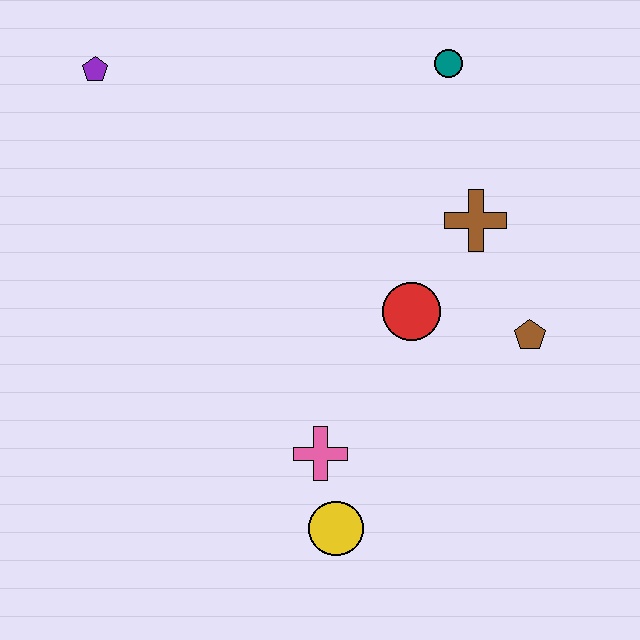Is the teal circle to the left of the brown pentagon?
Yes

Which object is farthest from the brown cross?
The purple pentagon is farthest from the brown cross.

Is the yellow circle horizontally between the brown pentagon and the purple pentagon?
Yes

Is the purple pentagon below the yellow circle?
No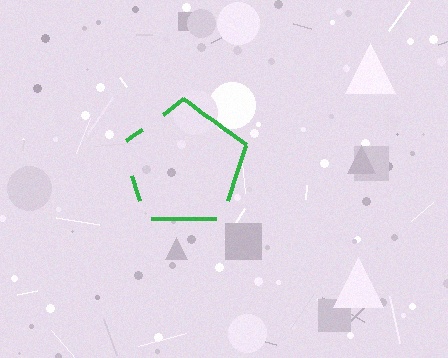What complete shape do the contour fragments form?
The contour fragments form a pentagon.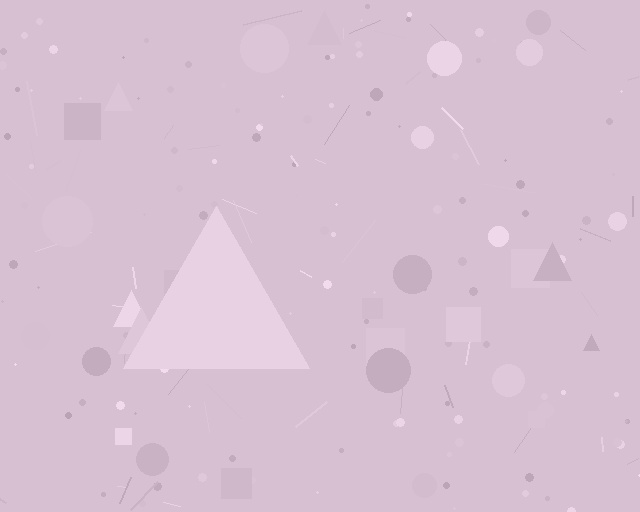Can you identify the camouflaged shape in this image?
The camouflaged shape is a triangle.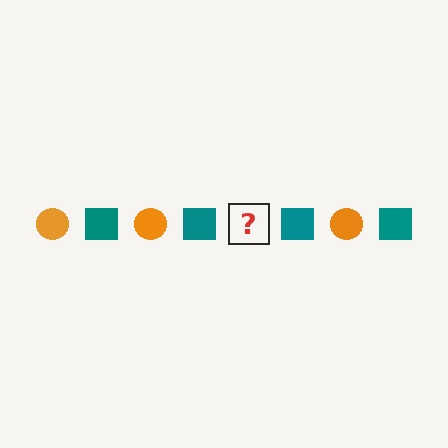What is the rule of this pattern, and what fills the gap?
The rule is that the pattern alternates between orange circle and teal square. The gap should be filled with an orange circle.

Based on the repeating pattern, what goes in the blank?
The blank should be an orange circle.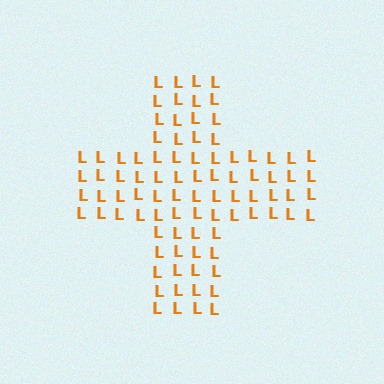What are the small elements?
The small elements are letter L's.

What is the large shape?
The large shape is a cross.